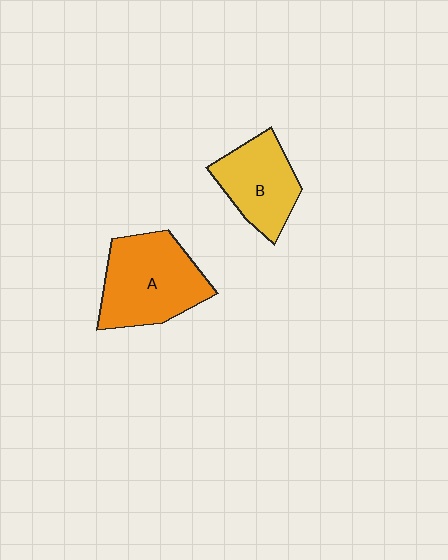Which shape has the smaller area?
Shape B (yellow).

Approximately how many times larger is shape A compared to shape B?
Approximately 1.4 times.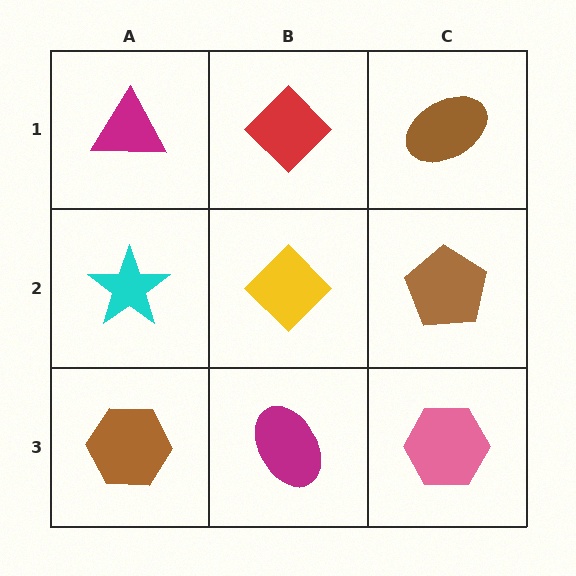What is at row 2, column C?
A brown pentagon.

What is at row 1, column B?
A red diamond.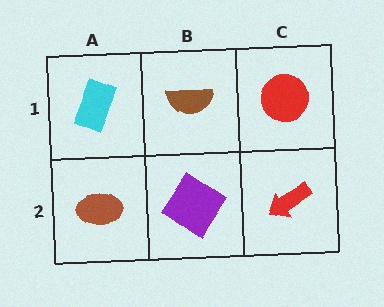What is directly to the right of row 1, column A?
A brown semicircle.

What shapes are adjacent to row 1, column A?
A brown ellipse (row 2, column A), a brown semicircle (row 1, column B).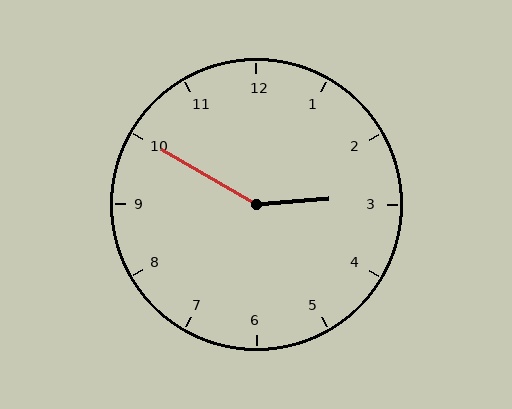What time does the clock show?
2:50.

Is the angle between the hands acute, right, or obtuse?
It is obtuse.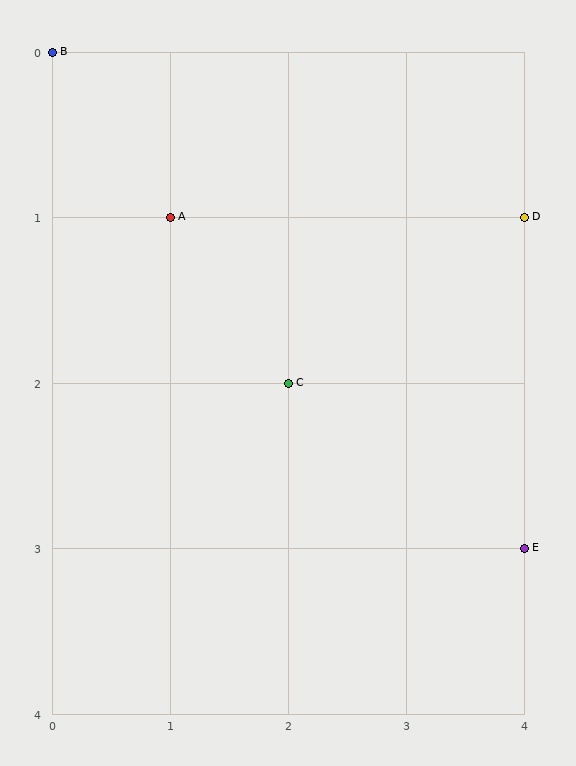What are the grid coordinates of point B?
Point B is at grid coordinates (0, 0).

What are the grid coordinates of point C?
Point C is at grid coordinates (2, 2).